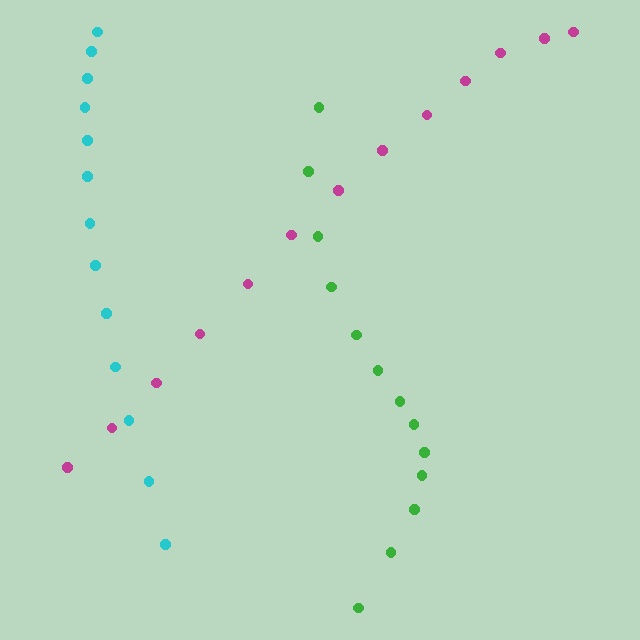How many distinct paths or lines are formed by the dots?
There are 3 distinct paths.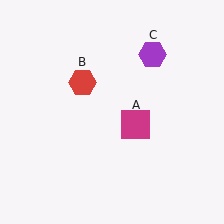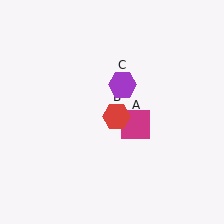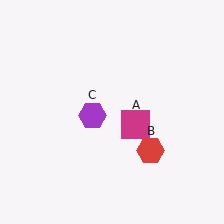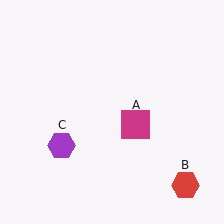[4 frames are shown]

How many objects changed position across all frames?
2 objects changed position: red hexagon (object B), purple hexagon (object C).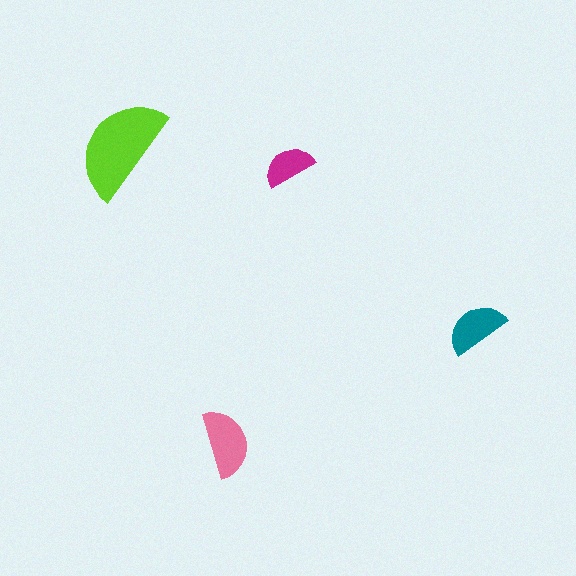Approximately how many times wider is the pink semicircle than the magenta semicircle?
About 1.5 times wider.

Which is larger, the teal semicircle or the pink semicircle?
The pink one.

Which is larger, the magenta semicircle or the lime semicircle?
The lime one.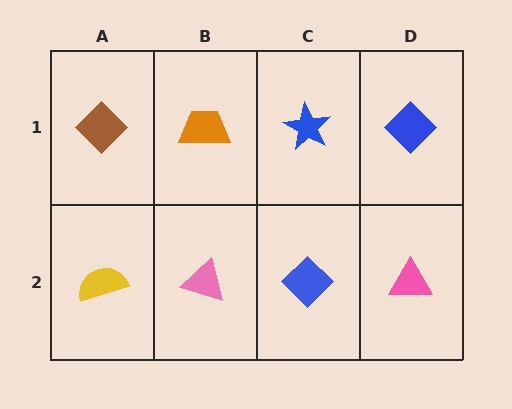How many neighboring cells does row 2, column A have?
2.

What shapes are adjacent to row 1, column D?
A pink triangle (row 2, column D), a blue star (row 1, column C).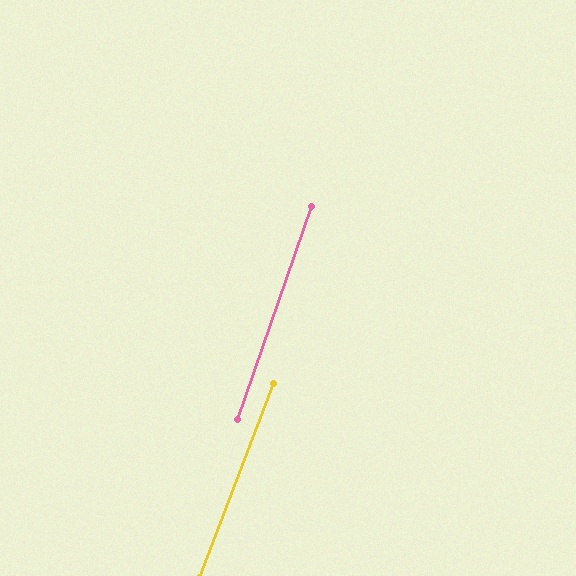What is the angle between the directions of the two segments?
Approximately 2 degrees.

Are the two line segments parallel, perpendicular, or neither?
Parallel — their directions differ by only 1.7°.